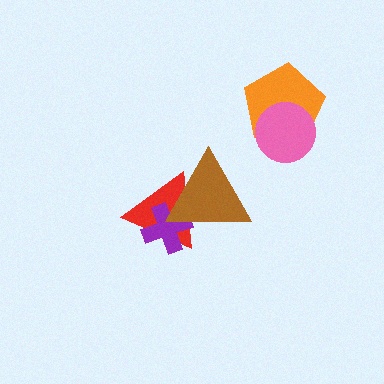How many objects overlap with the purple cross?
2 objects overlap with the purple cross.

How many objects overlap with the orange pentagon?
1 object overlaps with the orange pentagon.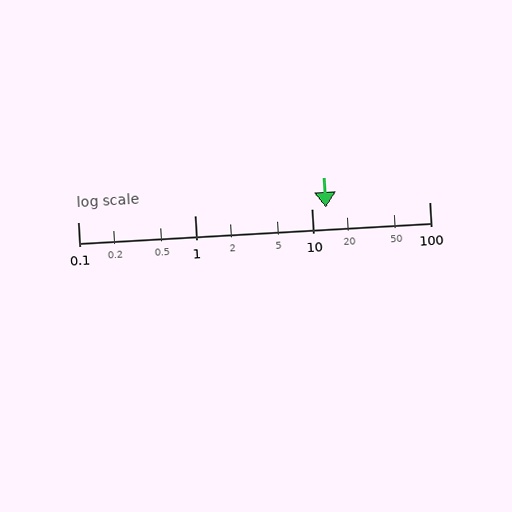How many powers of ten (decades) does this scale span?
The scale spans 3 decades, from 0.1 to 100.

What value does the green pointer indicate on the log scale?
The pointer indicates approximately 13.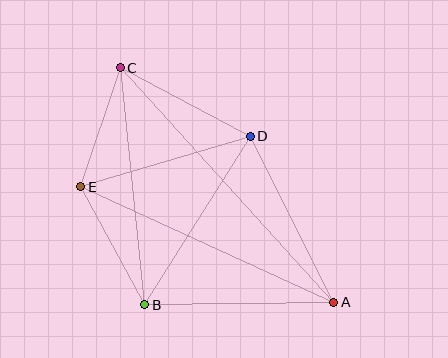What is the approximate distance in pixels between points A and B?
The distance between A and B is approximately 189 pixels.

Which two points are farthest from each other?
Points A and C are farthest from each other.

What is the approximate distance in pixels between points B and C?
The distance between B and C is approximately 238 pixels.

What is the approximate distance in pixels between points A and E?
The distance between A and E is approximately 278 pixels.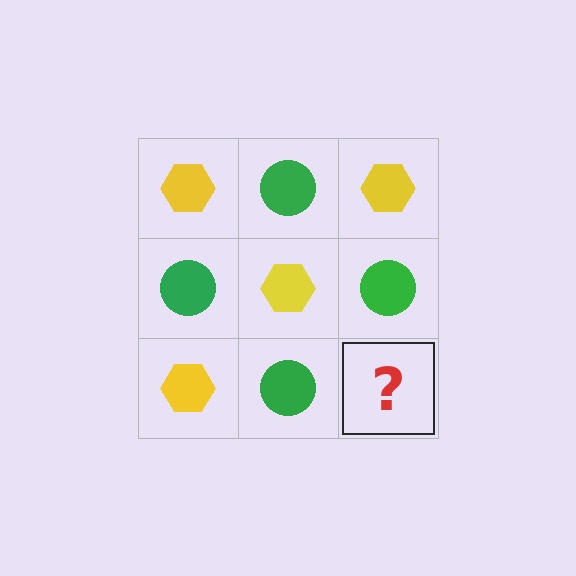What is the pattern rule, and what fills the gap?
The rule is that it alternates yellow hexagon and green circle in a checkerboard pattern. The gap should be filled with a yellow hexagon.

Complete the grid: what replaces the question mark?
The question mark should be replaced with a yellow hexagon.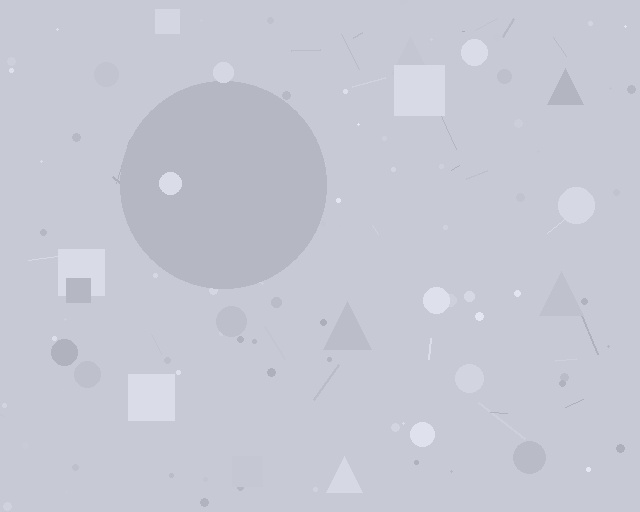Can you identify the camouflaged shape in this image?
The camouflaged shape is a circle.